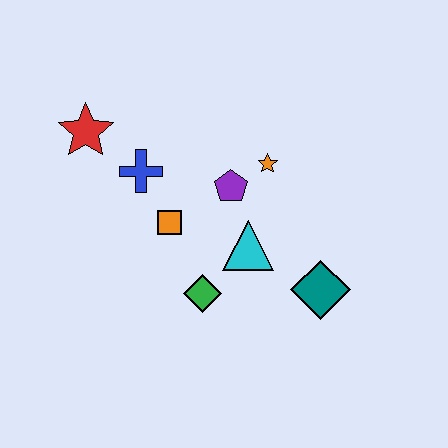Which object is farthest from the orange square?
The teal diamond is farthest from the orange square.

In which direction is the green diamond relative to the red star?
The green diamond is below the red star.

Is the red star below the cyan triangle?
No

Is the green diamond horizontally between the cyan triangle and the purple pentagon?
No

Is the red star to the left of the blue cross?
Yes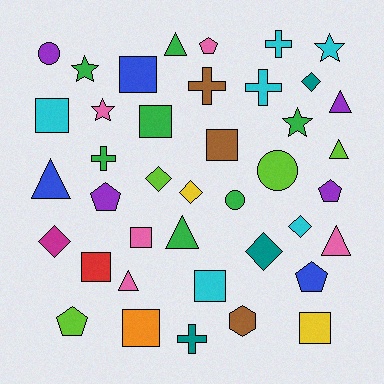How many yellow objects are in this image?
There are 2 yellow objects.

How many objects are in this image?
There are 40 objects.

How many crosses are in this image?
There are 5 crosses.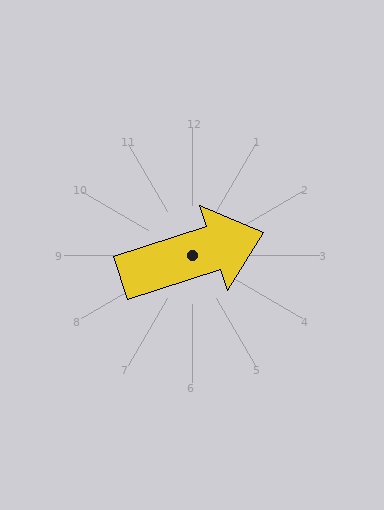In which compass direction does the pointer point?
East.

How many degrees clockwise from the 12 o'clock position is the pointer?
Approximately 72 degrees.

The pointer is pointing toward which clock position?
Roughly 2 o'clock.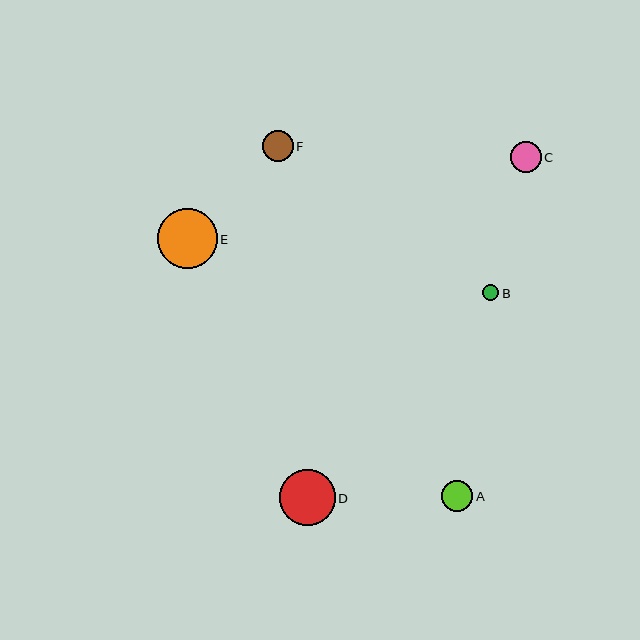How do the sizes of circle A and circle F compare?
Circle A and circle F are approximately the same size.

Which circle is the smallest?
Circle B is the smallest with a size of approximately 16 pixels.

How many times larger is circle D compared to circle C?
Circle D is approximately 1.8 times the size of circle C.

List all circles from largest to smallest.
From largest to smallest: E, D, A, F, C, B.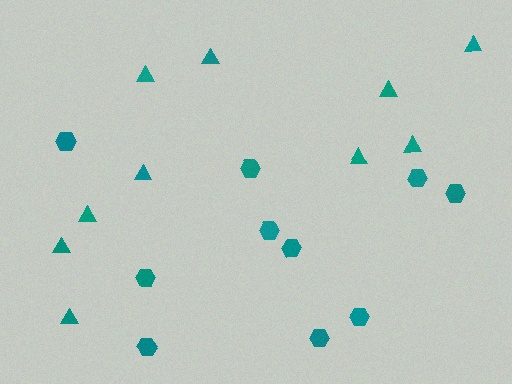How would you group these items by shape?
There are 2 groups: one group of hexagons (10) and one group of triangles (10).